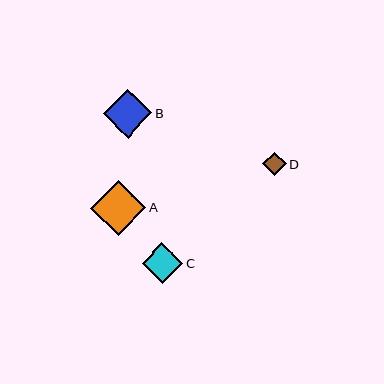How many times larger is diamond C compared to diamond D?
Diamond C is approximately 1.7 times the size of diamond D.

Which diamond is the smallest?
Diamond D is the smallest with a size of approximately 23 pixels.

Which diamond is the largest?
Diamond A is the largest with a size of approximately 55 pixels.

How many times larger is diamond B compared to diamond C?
Diamond B is approximately 1.2 times the size of diamond C.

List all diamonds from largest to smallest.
From largest to smallest: A, B, C, D.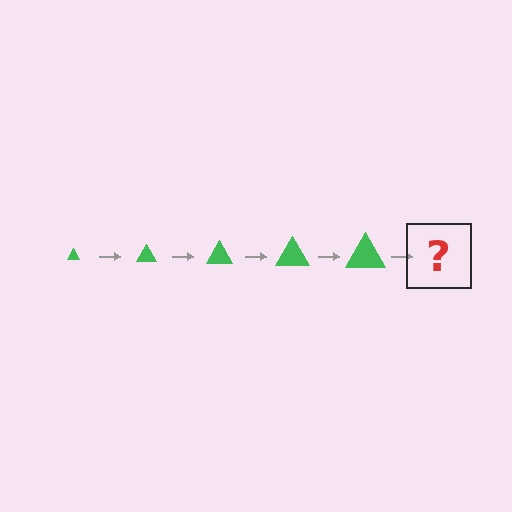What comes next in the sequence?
The next element should be a green triangle, larger than the previous one.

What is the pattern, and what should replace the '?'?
The pattern is that the triangle gets progressively larger each step. The '?' should be a green triangle, larger than the previous one.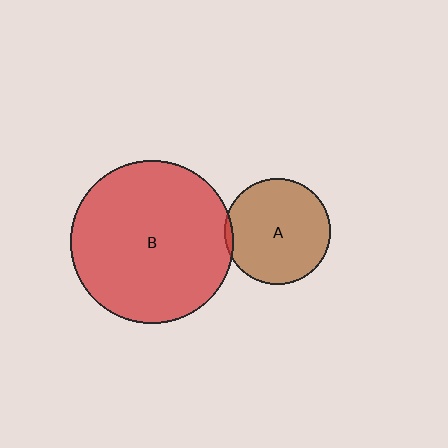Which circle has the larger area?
Circle B (red).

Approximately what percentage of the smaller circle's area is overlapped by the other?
Approximately 5%.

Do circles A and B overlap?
Yes.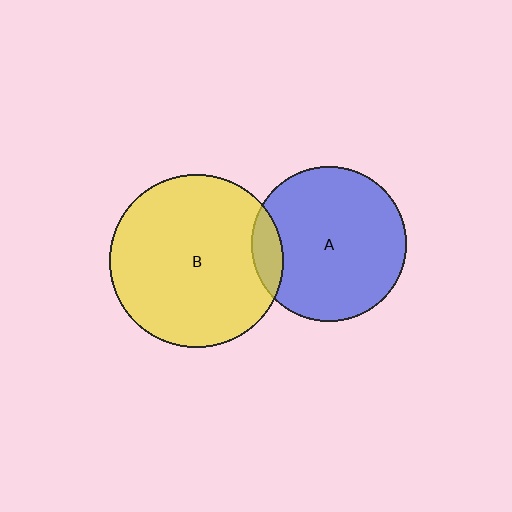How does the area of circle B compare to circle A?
Approximately 1.2 times.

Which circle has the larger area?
Circle B (yellow).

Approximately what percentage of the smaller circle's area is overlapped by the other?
Approximately 10%.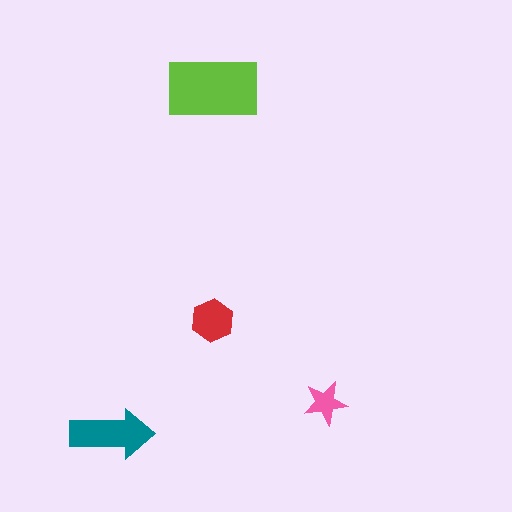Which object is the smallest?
The pink star.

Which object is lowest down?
The teal arrow is bottommost.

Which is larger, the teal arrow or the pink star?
The teal arrow.